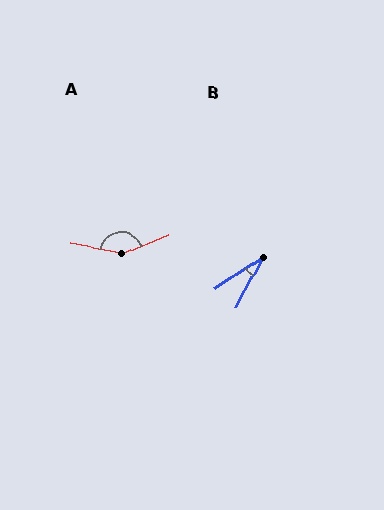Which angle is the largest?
A, at approximately 149 degrees.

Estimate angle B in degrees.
Approximately 29 degrees.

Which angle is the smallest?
B, at approximately 29 degrees.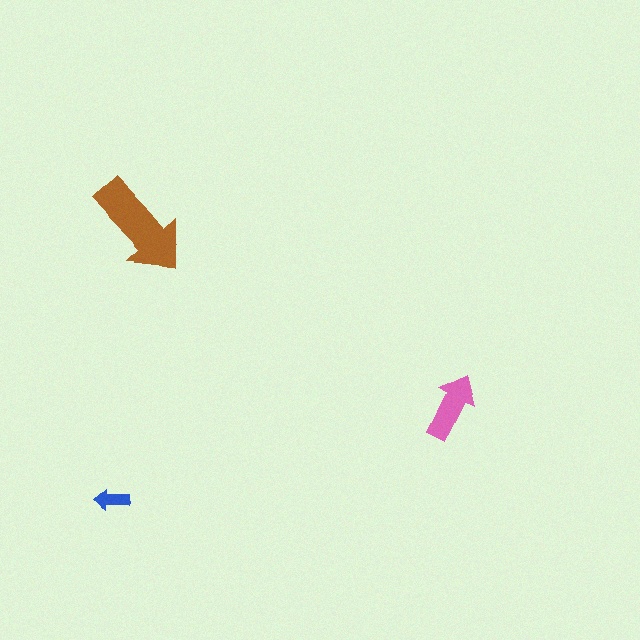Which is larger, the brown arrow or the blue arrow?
The brown one.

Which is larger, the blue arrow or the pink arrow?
The pink one.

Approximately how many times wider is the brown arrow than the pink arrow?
About 1.5 times wider.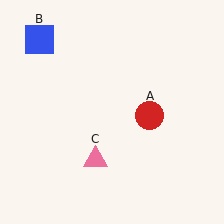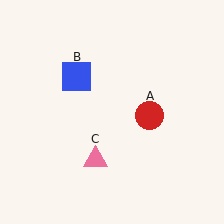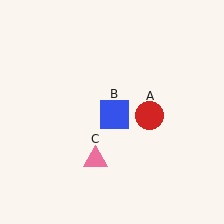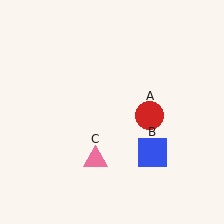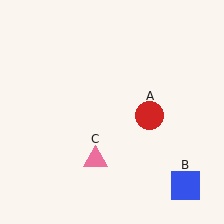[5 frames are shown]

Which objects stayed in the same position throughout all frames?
Red circle (object A) and pink triangle (object C) remained stationary.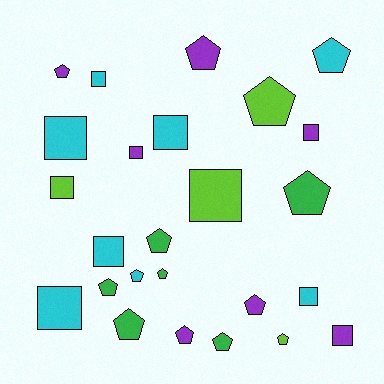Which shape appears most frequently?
Pentagon, with 14 objects.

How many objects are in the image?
There are 25 objects.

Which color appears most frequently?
Cyan, with 8 objects.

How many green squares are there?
There are no green squares.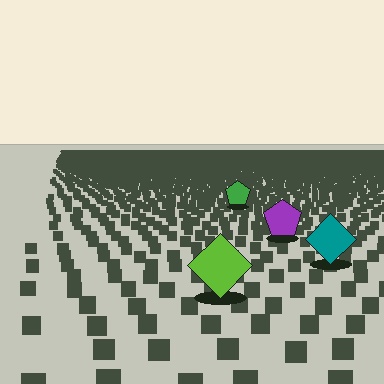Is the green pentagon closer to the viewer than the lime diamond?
No. The lime diamond is closer — you can tell from the texture gradient: the ground texture is coarser near it.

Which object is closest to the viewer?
The lime diamond is closest. The texture marks near it are larger and more spread out.